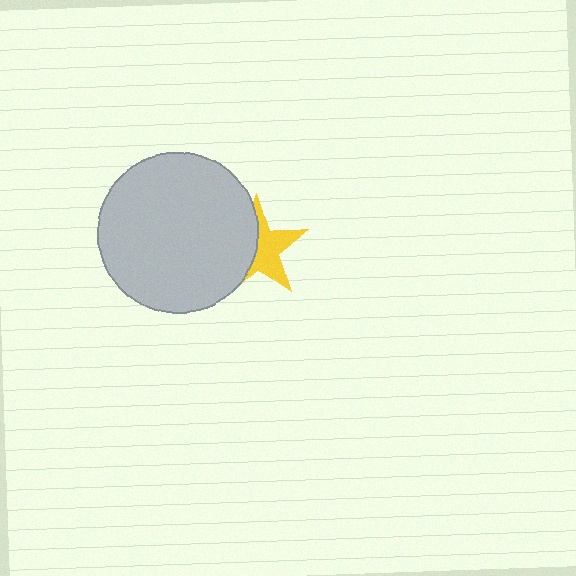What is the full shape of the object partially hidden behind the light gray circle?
The partially hidden object is a yellow star.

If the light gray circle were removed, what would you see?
You would see the complete yellow star.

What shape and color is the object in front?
The object in front is a light gray circle.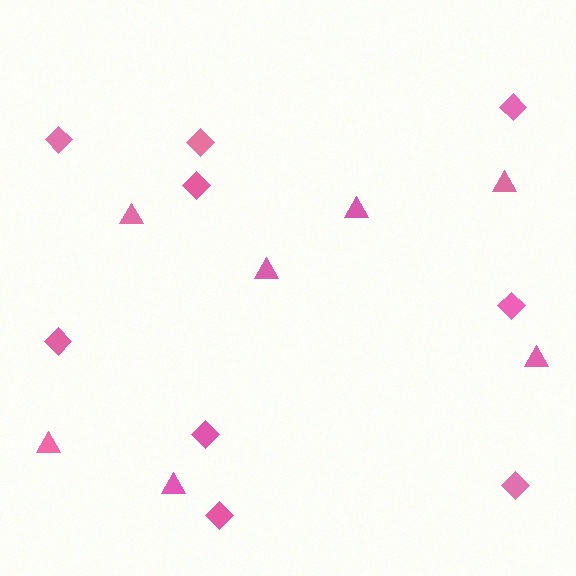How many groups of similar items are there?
There are 2 groups: one group of triangles (7) and one group of diamonds (9).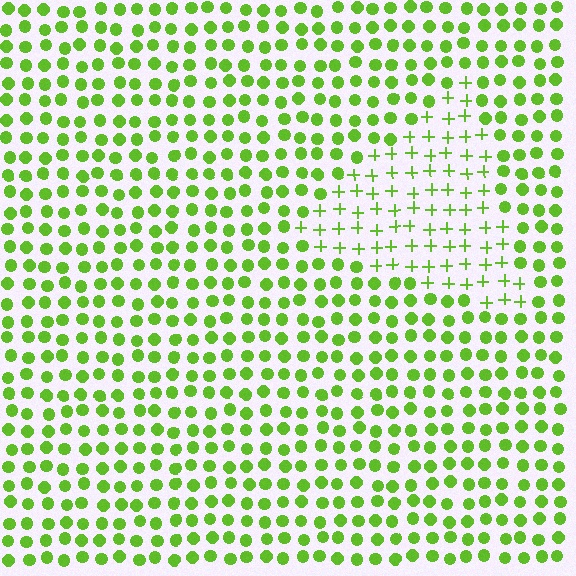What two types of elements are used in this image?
The image uses plus signs inside the triangle region and circles outside it.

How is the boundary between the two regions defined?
The boundary is defined by a change in element shape: plus signs inside vs. circles outside. All elements share the same color and spacing.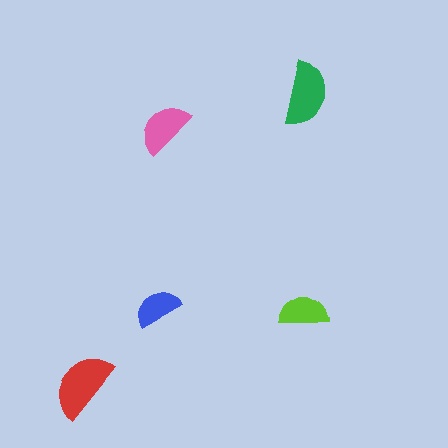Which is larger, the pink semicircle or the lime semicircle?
The pink one.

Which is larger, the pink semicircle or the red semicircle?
The red one.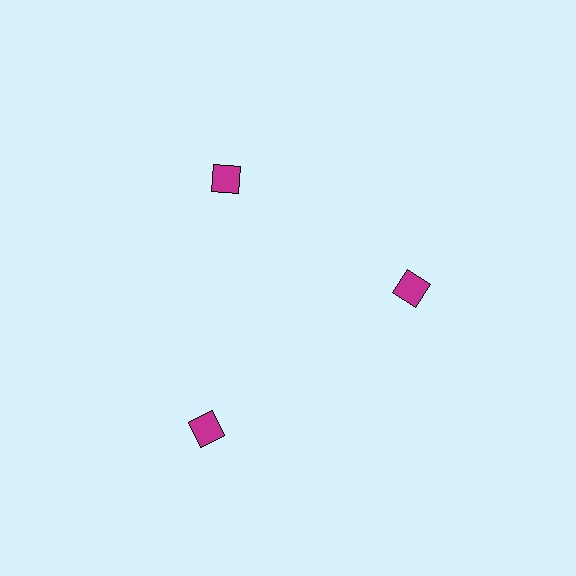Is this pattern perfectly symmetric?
No. The 3 magenta squares are arranged in a ring, but one element near the 7 o'clock position is pushed outward from the center, breaking the 3-fold rotational symmetry.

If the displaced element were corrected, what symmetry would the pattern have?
It would have 3-fold rotational symmetry — the pattern would map onto itself every 120 degrees.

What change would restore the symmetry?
The symmetry would be restored by moving it inward, back onto the ring so that all 3 squares sit at equal angles and equal distance from the center.